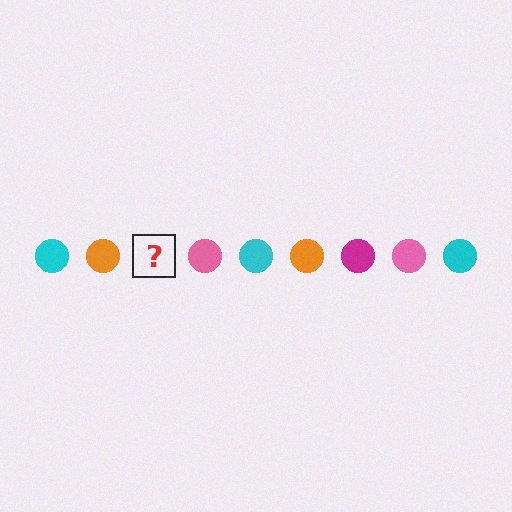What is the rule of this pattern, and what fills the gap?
The rule is that the pattern cycles through cyan, orange, magenta, pink circles. The gap should be filled with a magenta circle.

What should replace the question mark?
The question mark should be replaced with a magenta circle.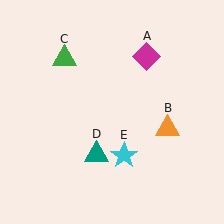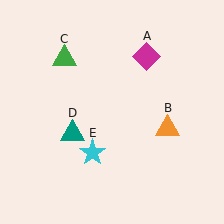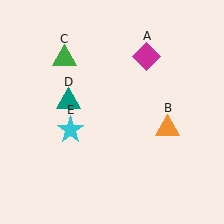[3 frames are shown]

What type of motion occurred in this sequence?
The teal triangle (object D), cyan star (object E) rotated clockwise around the center of the scene.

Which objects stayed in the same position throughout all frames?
Magenta diamond (object A) and orange triangle (object B) and green triangle (object C) remained stationary.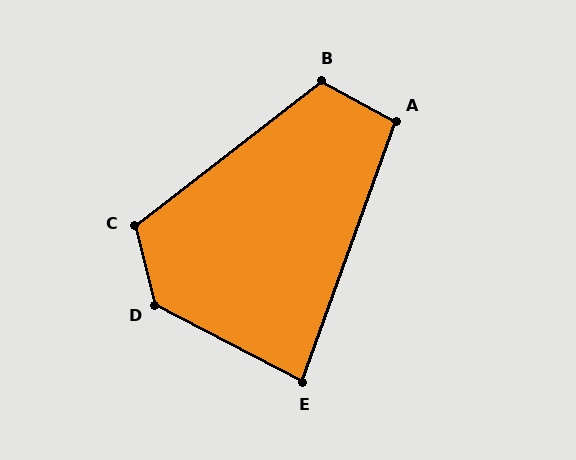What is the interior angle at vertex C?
Approximately 114 degrees (obtuse).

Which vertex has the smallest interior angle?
E, at approximately 82 degrees.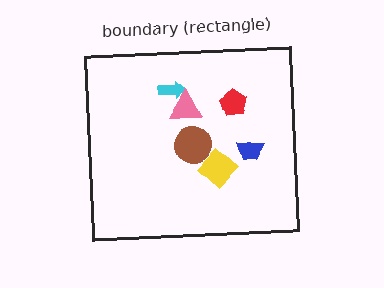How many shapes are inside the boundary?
6 inside, 0 outside.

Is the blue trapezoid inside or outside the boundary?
Inside.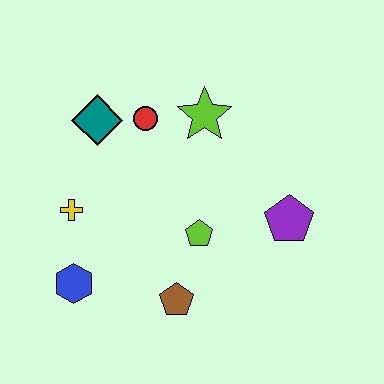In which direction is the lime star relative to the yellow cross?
The lime star is to the right of the yellow cross.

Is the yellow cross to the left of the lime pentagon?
Yes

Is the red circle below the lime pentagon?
No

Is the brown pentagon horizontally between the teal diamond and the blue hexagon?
No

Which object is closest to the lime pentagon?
The brown pentagon is closest to the lime pentagon.